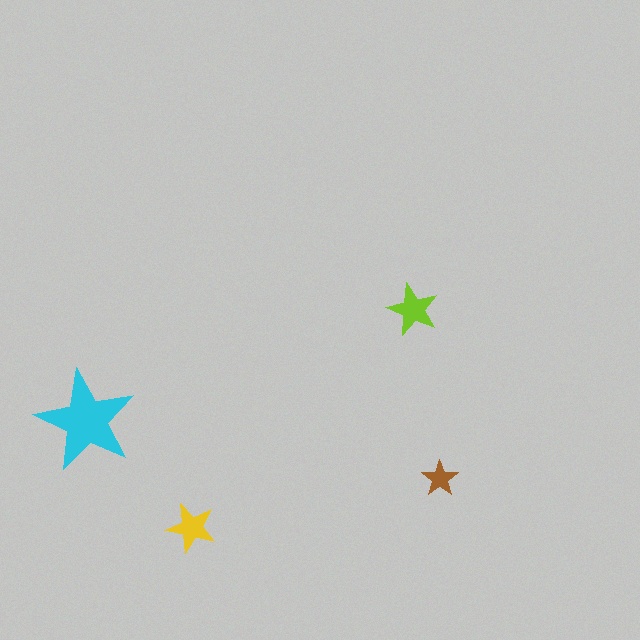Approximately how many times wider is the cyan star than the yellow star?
About 2 times wider.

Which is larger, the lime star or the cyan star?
The cyan one.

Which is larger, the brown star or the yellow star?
The yellow one.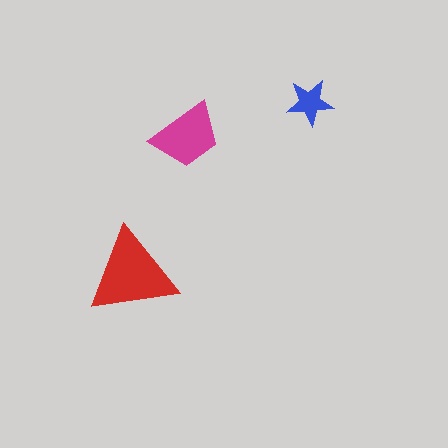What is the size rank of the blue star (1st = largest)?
3rd.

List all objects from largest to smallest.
The red triangle, the magenta trapezoid, the blue star.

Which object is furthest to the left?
The red triangle is leftmost.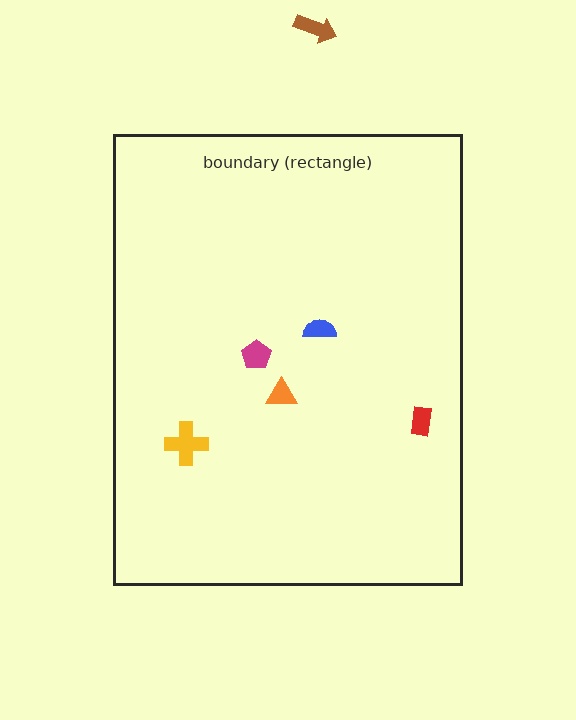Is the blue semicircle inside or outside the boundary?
Inside.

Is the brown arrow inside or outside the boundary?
Outside.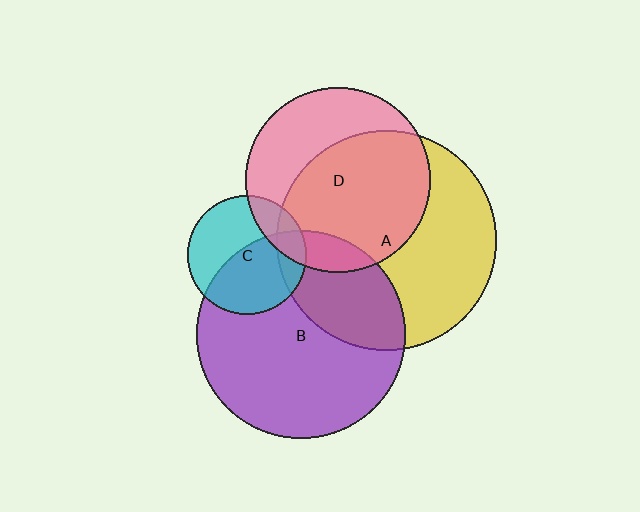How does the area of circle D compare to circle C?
Approximately 2.4 times.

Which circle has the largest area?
Circle A (yellow).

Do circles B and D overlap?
Yes.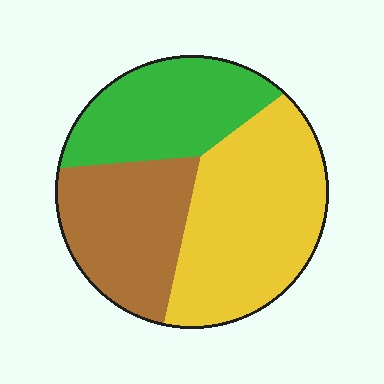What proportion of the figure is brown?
Brown covers about 30% of the figure.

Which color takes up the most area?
Yellow, at roughly 45%.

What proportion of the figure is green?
Green covers around 30% of the figure.